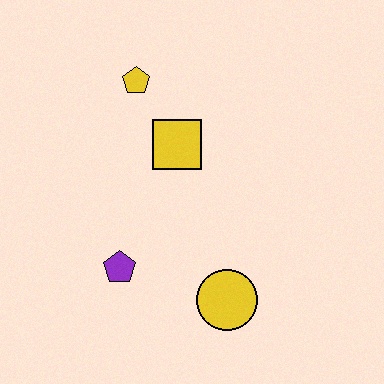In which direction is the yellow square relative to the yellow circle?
The yellow square is above the yellow circle.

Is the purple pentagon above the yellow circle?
Yes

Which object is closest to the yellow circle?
The purple pentagon is closest to the yellow circle.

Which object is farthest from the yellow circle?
The yellow pentagon is farthest from the yellow circle.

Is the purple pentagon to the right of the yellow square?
No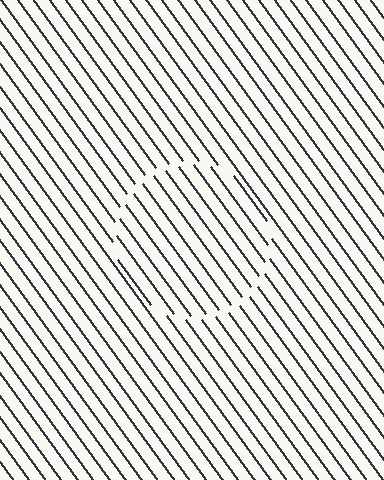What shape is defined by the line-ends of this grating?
An illusory circle. The interior of the shape contains the same grating, shifted by half a period — the contour is defined by the phase discontinuity where line-ends from the inner and outer gratings abut.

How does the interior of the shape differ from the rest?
The interior of the shape contains the same grating, shifted by half a period — the contour is defined by the phase discontinuity where line-ends from the inner and outer gratings abut.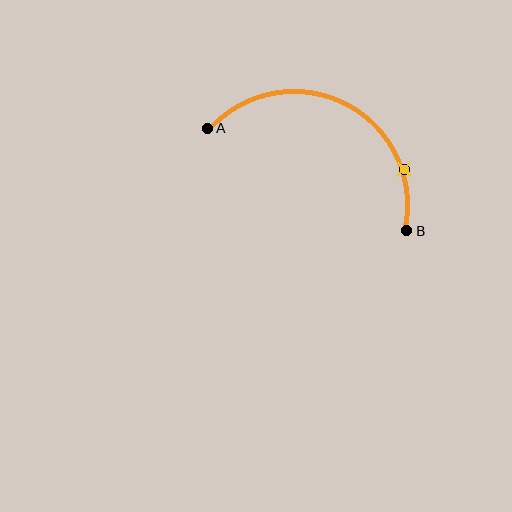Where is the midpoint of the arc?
The arc midpoint is the point on the curve farthest from the straight line joining A and B. It sits above that line.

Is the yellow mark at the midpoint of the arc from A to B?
No. The yellow mark lies on the arc but is closer to endpoint B. The arc midpoint would be at the point on the curve equidistant along the arc from both A and B.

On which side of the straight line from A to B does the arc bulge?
The arc bulges above the straight line connecting A and B.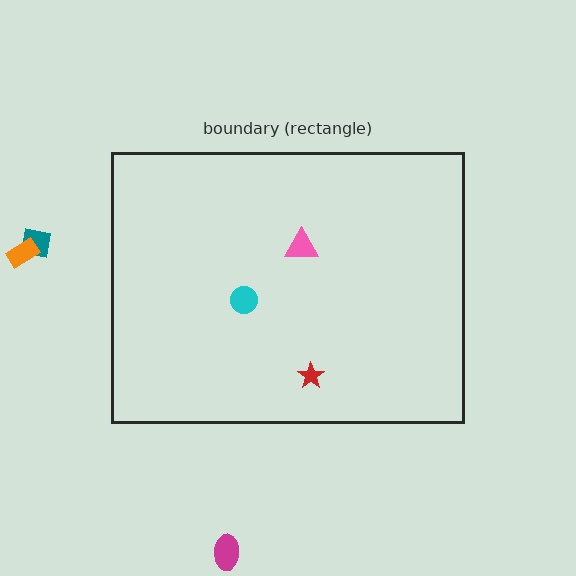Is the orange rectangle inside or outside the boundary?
Outside.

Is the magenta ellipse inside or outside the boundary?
Outside.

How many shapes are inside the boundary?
3 inside, 3 outside.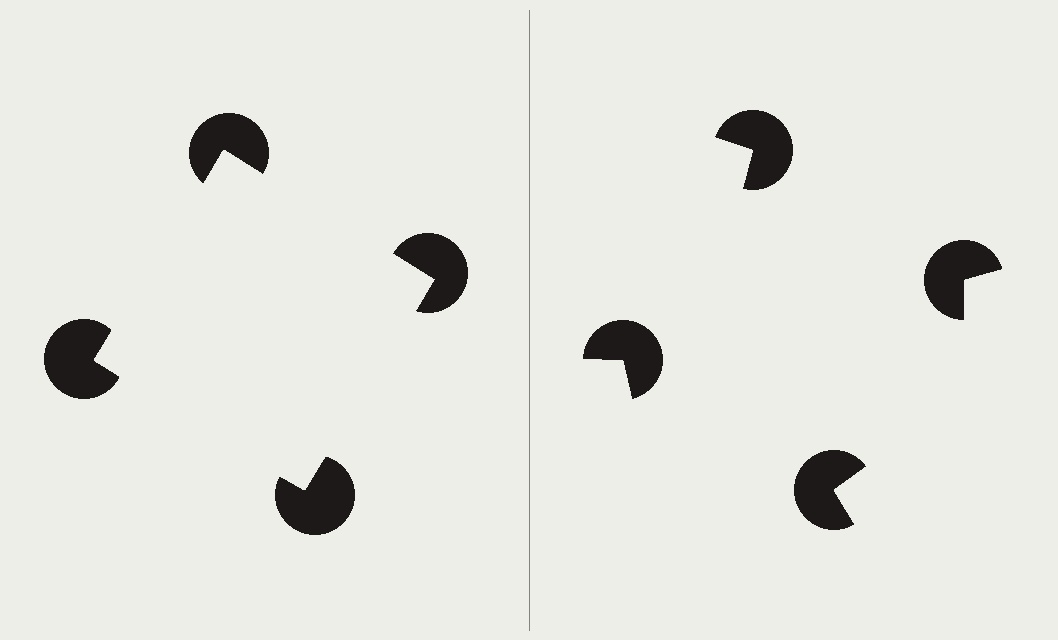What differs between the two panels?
The pac-man discs are positioned identically on both sides; only the wedge orientations differ. On the left they align to a square; on the right they are misaligned.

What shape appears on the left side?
An illusory square.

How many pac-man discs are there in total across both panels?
8 — 4 on each side.